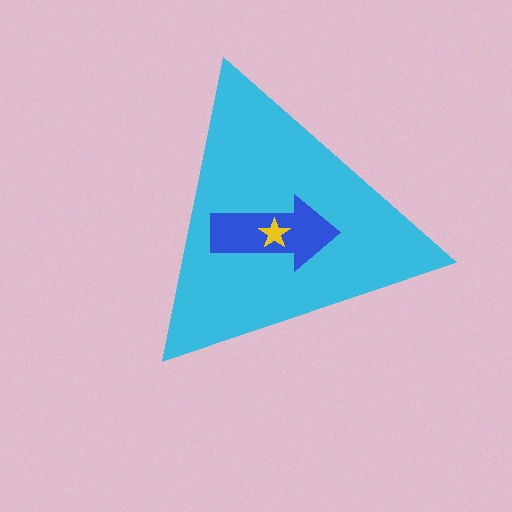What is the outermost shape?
The cyan triangle.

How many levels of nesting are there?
3.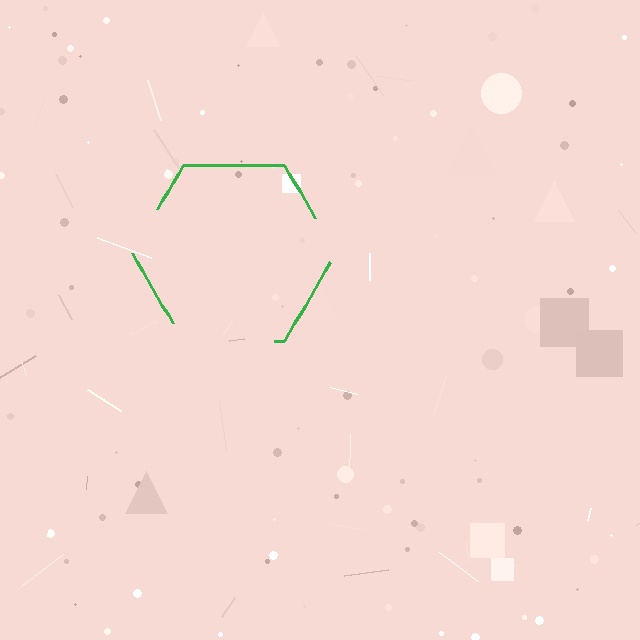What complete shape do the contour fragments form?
The contour fragments form a hexagon.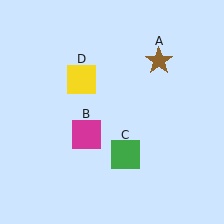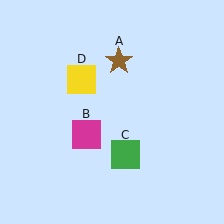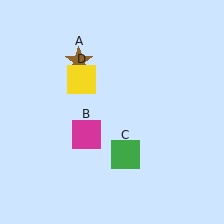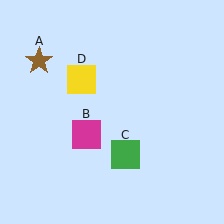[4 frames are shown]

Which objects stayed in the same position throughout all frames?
Magenta square (object B) and green square (object C) and yellow square (object D) remained stationary.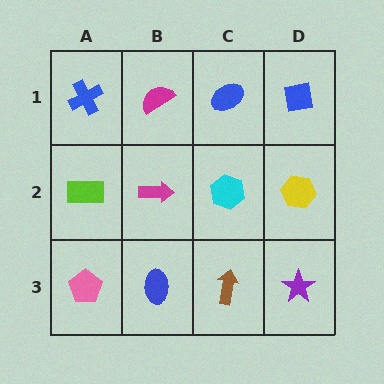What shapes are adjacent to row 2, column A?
A blue cross (row 1, column A), a pink pentagon (row 3, column A), a magenta arrow (row 2, column B).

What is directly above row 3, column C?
A cyan hexagon.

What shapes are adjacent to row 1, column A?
A lime rectangle (row 2, column A), a magenta semicircle (row 1, column B).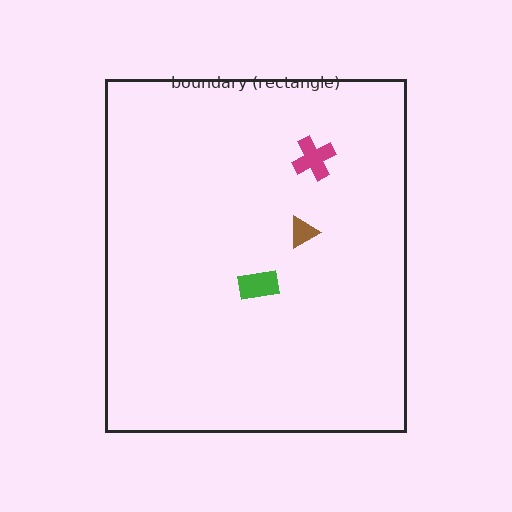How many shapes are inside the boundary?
3 inside, 0 outside.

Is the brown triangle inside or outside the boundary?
Inside.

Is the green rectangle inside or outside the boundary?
Inside.